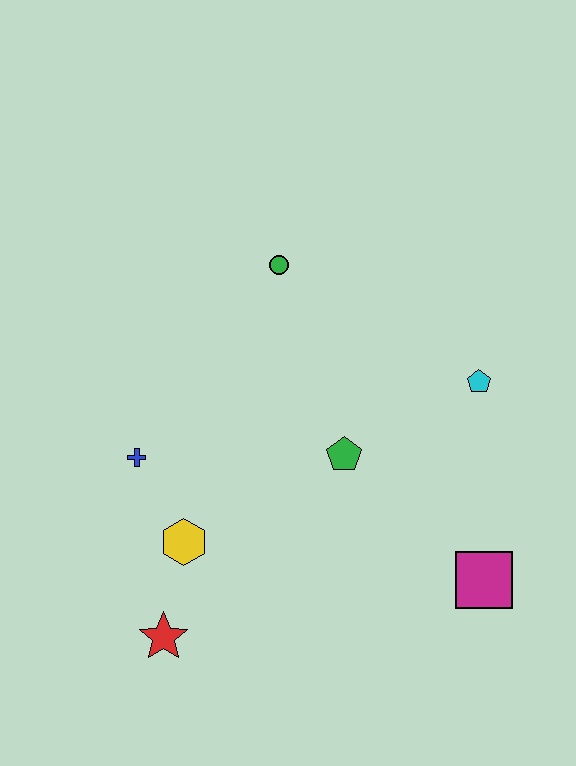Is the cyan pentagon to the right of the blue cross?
Yes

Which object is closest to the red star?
The yellow hexagon is closest to the red star.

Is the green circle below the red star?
No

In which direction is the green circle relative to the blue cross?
The green circle is above the blue cross.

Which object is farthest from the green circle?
The red star is farthest from the green circle.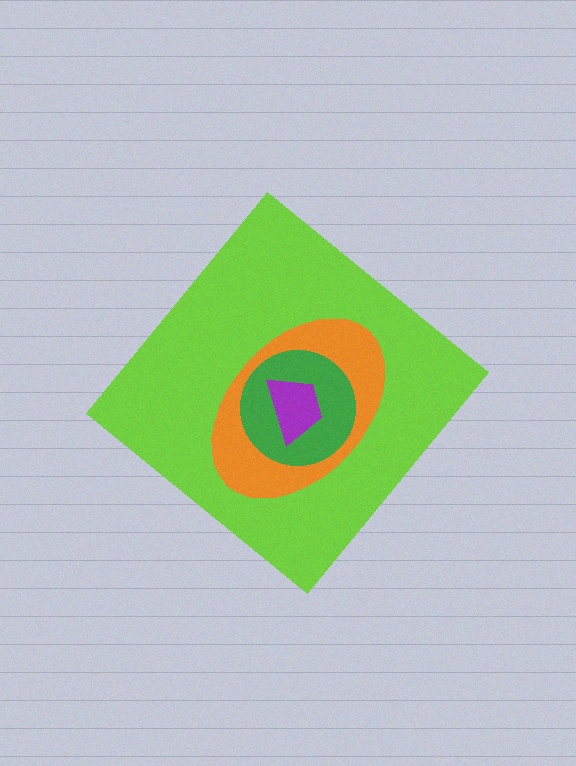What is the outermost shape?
The lime diamond.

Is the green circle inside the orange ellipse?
Yes.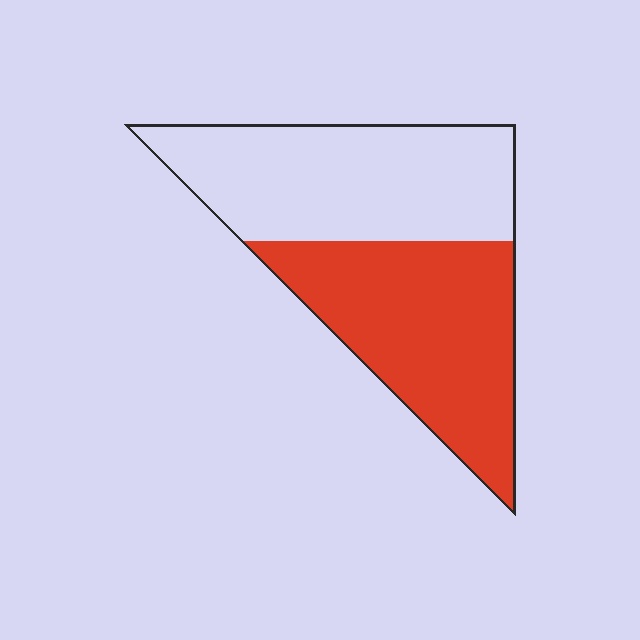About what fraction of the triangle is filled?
About one half (1/2).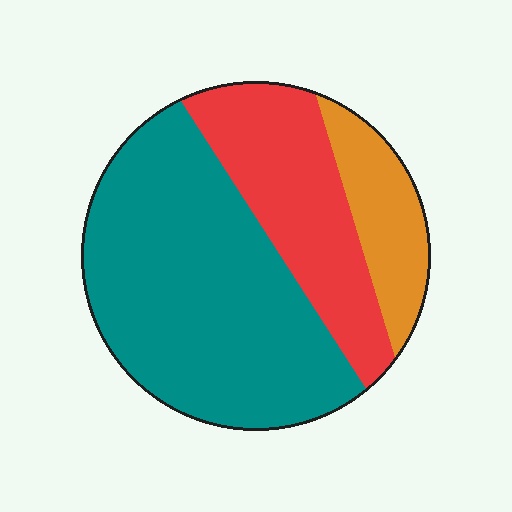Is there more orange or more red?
Red.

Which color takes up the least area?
Orange, at roughly 15%.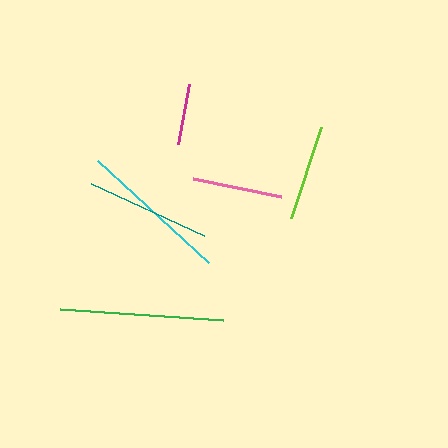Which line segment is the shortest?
The magenta line is the shortest at approximately 61 pixels.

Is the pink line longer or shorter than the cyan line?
The cyan line is longer than the pink line.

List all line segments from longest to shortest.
From longest to shortest: green, cyan, teal, lime, pink, magenta.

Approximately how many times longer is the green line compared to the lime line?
The green line is approximately 1.7 times the length of the lime line.